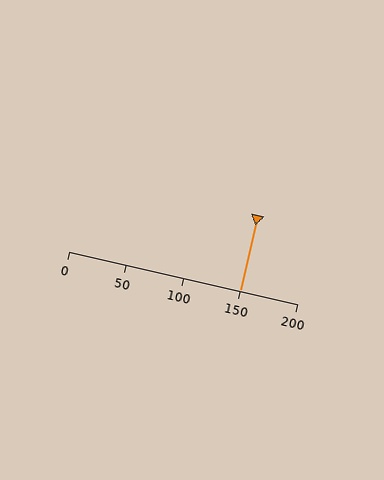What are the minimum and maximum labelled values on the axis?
The axis runs from 0 to 200.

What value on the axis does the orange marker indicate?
The marker indicates approximately 150.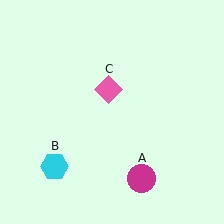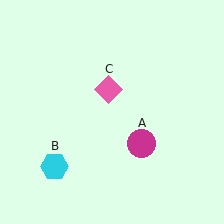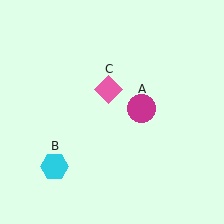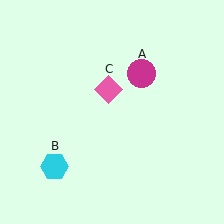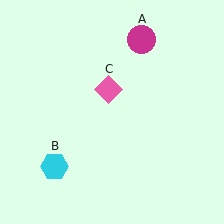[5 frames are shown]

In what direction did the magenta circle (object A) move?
The magenta circle (object A) moved up.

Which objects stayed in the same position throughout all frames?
Cyan hexagon (object B) and pink diamond (object C) remained stationary.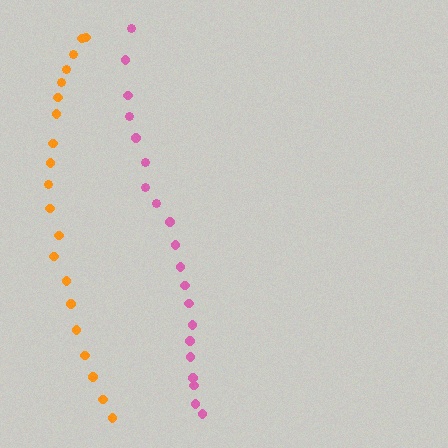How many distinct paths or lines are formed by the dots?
There are 2 distinct paths.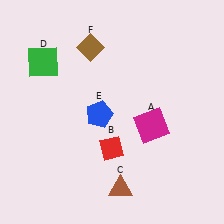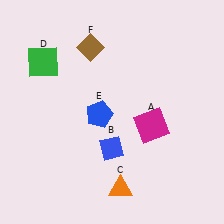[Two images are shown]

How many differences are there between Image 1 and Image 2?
There are 2 differences between the two images.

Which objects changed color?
B changed from red to blue. C changed from brown to orange.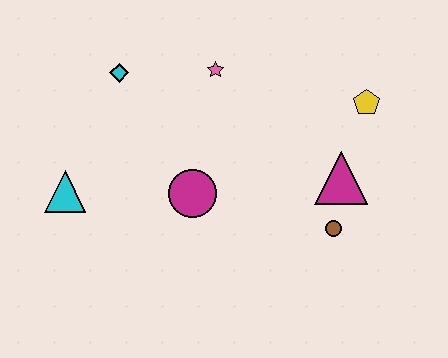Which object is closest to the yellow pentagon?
The magenta triangle is closest to the yellow pentagon.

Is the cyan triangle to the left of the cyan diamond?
Yes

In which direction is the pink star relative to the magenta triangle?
The pink star is to the left of the magenta triangle.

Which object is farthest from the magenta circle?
The yellow pentagon is farthest from the magenta circle.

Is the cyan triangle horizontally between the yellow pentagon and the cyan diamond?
No